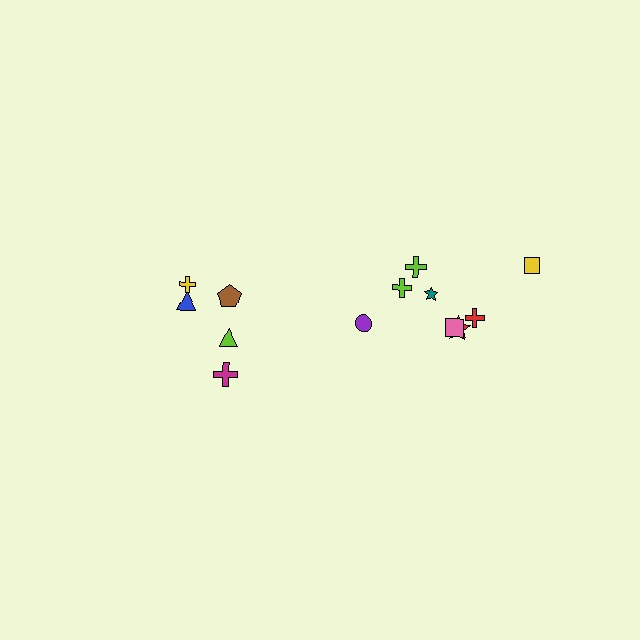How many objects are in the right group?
There are 8 objects.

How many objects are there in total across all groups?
There are 13 objects.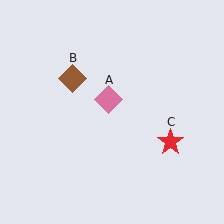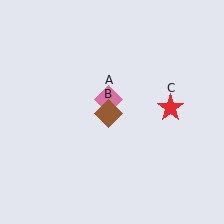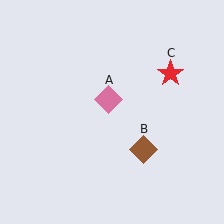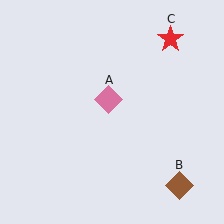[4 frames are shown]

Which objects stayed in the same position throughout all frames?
Pink diamond (object A) remained stationary.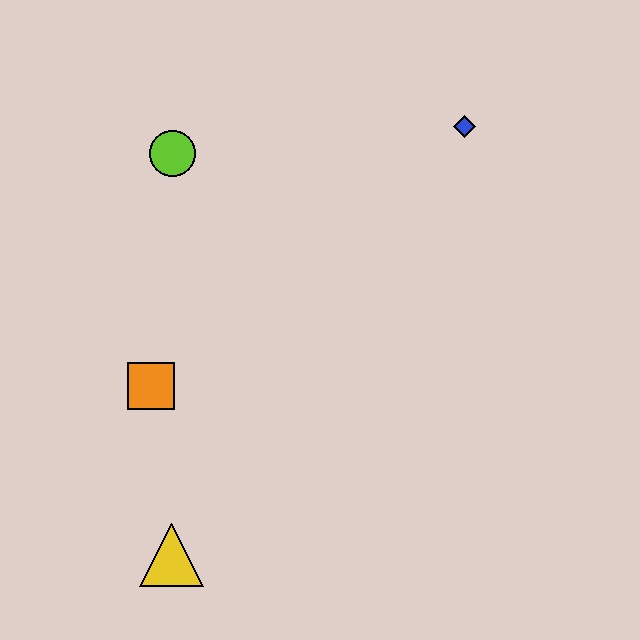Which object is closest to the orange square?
The yellow triangle is closest to the orange square.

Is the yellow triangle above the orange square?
No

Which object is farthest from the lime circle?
The yellow triangle is farthest from the lime circle.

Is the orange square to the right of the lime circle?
No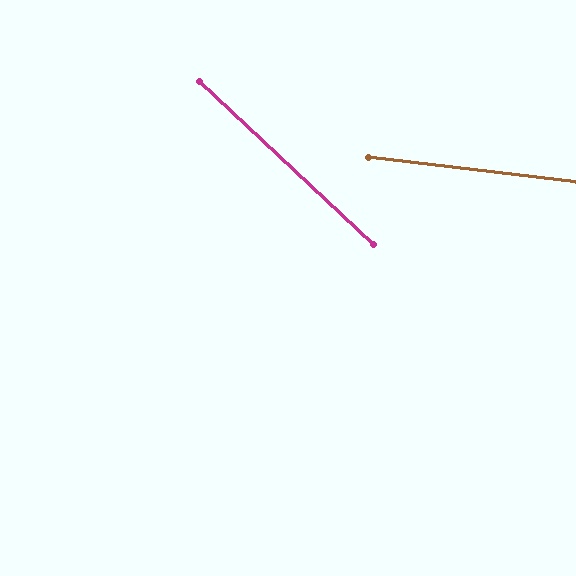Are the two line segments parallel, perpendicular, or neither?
Neither parallel nor perpendicular — they differ by about 36°.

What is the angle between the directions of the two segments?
Approximately 36 degrees.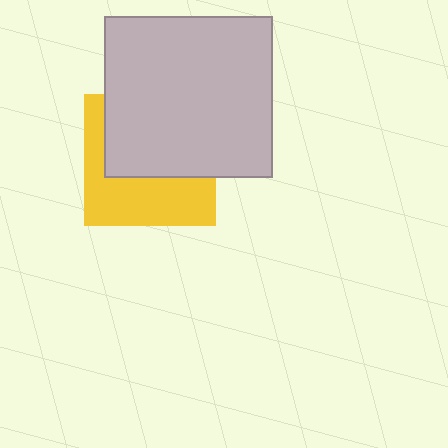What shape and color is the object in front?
The object in front is a light gray rectangle.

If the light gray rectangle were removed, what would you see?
You would see the complete yellow square.